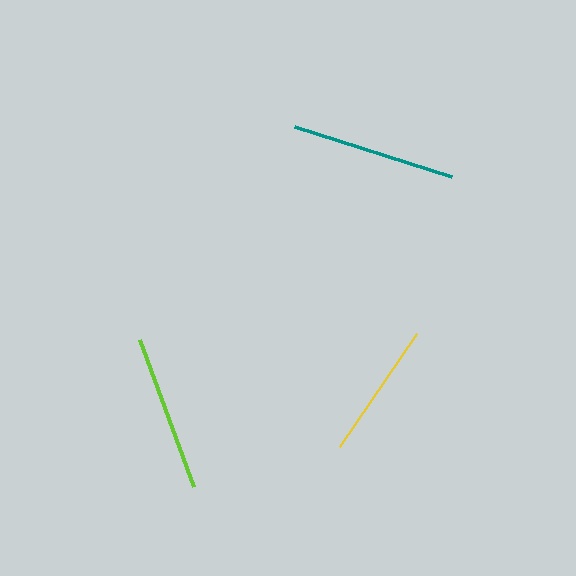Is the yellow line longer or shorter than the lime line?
The lime line is longer than the yellow line.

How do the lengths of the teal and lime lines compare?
The teal and lime lines are approximately the same length.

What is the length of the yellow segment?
The yellow segment is approximately 136 pixels long.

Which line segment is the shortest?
The yellow line is the shortest at approximately 136 pixels.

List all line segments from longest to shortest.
From longest to shortest: teal, lime, yellow.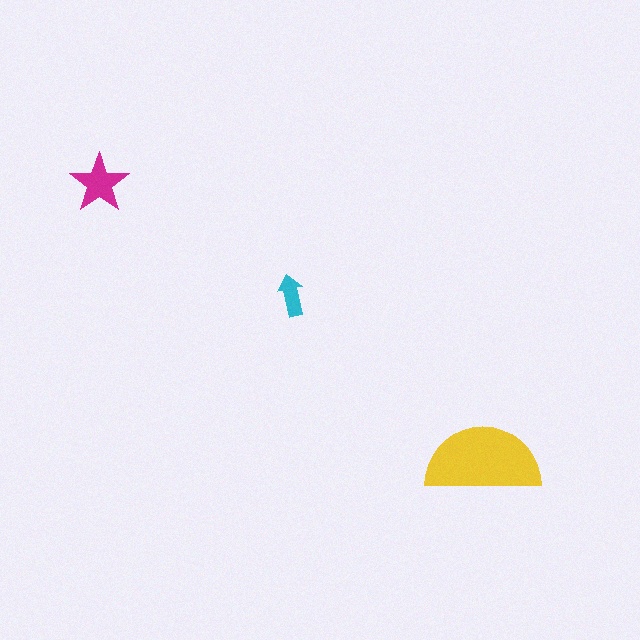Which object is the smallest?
The cyan arrow.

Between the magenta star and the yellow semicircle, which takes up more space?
The yellow semicircle.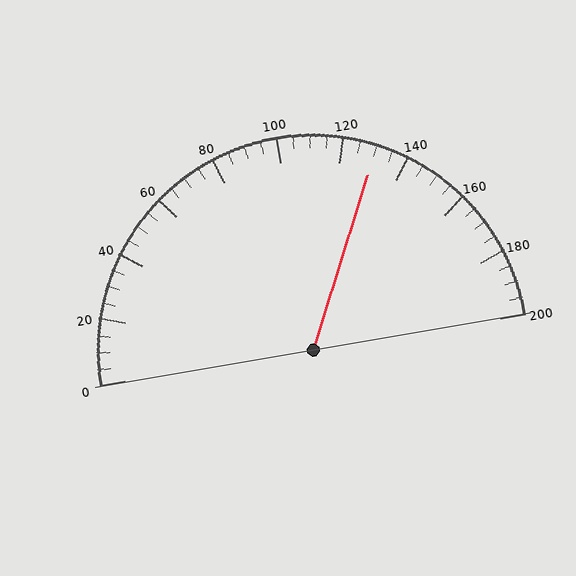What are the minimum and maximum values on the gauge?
The gauge ranges from 0 to 200.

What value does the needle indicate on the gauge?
The needle indicates approximately 130.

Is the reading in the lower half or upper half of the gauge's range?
The reading is in the upper half of the range (0 to 200).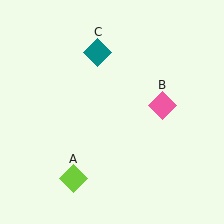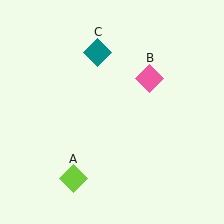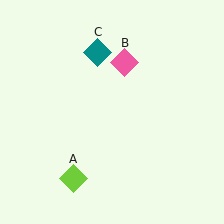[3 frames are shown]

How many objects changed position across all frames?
1 object changed position: pink diamond (object B).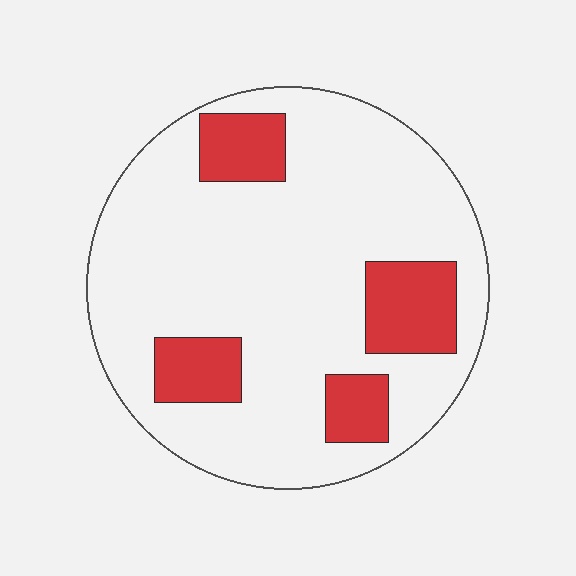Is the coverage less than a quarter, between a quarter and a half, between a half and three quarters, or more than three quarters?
Less than a quarter.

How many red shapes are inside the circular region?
4.